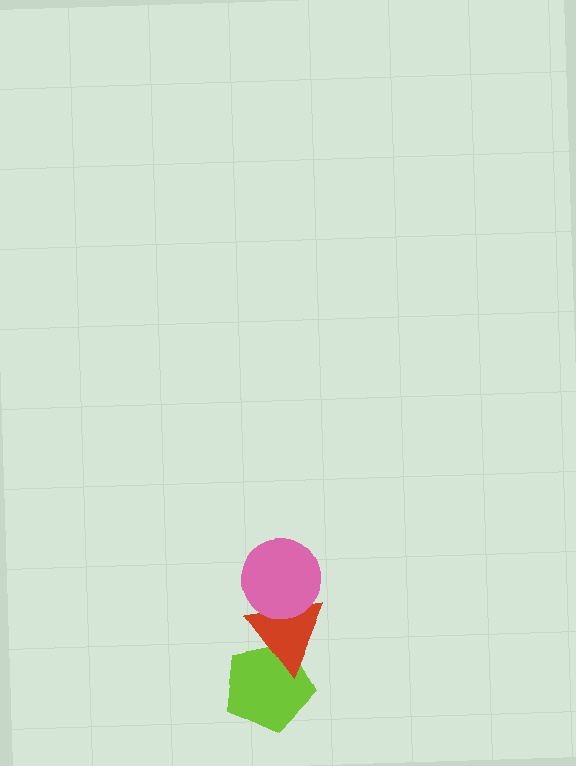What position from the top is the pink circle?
The pink circle is 1st from the top.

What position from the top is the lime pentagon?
The lime pentagon is 3rd from the top.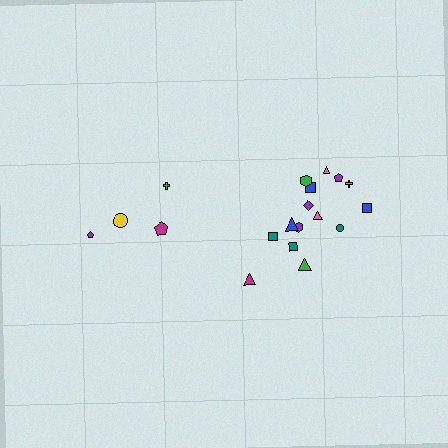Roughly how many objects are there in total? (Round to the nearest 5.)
Roughly 20 objects in total.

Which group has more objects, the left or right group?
The right group.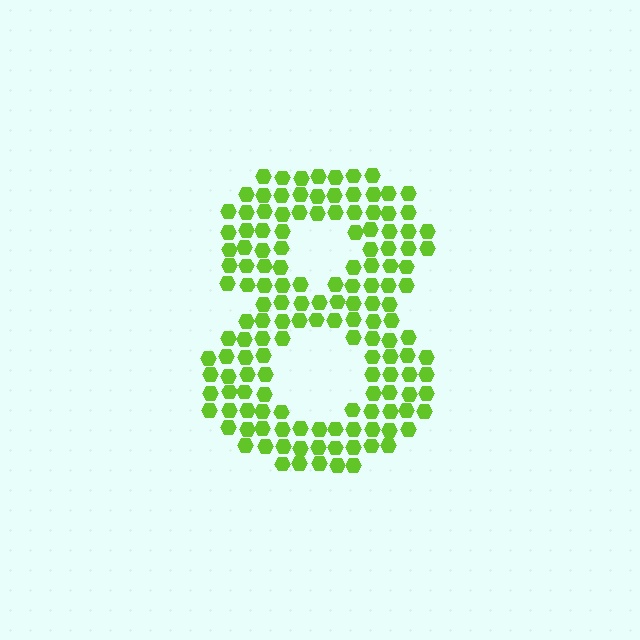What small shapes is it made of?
It is made of small hexagons.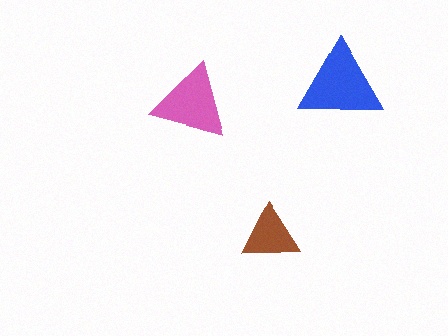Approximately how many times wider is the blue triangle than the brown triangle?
About 1.5 times wider.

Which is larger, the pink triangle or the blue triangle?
The blue one.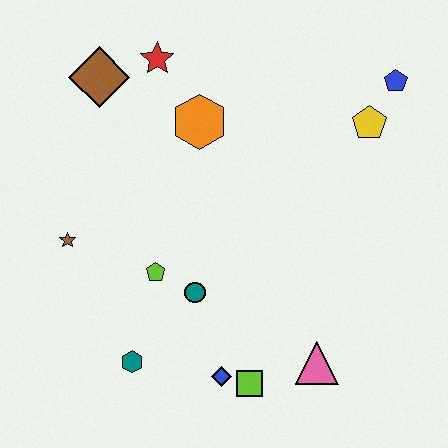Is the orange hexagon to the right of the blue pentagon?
No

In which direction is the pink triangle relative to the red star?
The pink triangle is below the red star.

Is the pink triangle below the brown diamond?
Yes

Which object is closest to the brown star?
The lime pentagon is closest to the brown star.